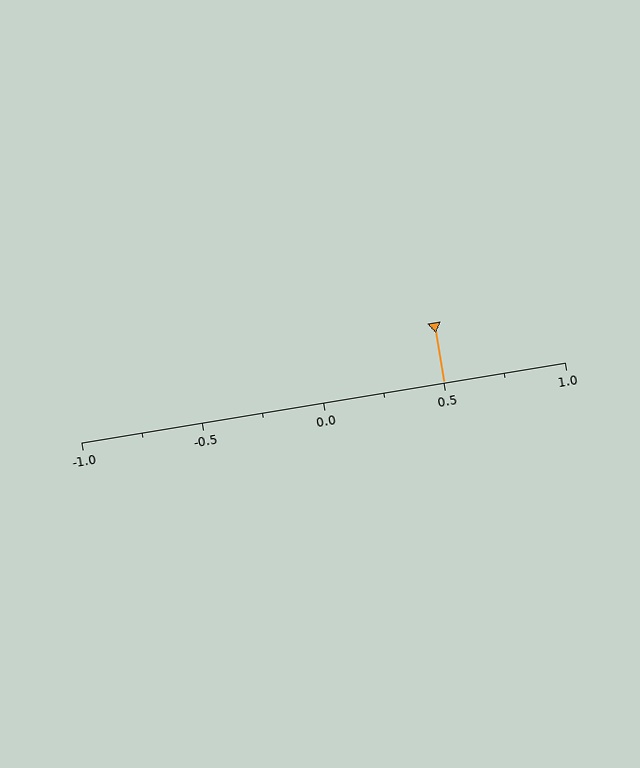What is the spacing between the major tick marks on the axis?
The major ticks are spaced 0.5 apart.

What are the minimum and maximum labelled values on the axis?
The axis runs from -1.0 to 1.0.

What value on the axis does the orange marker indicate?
The marker indicates approximately 0.5.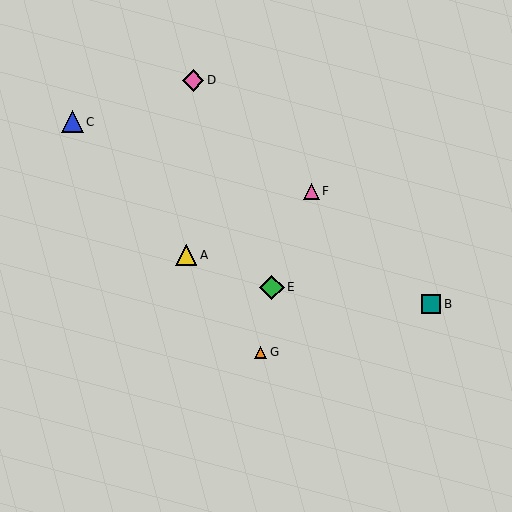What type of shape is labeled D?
Shape D is a pink diamond.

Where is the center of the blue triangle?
The center of the blue triangle is at (72, 122).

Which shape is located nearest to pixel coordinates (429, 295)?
The teal square (labeled B) at (431, 304) is nearest to that location.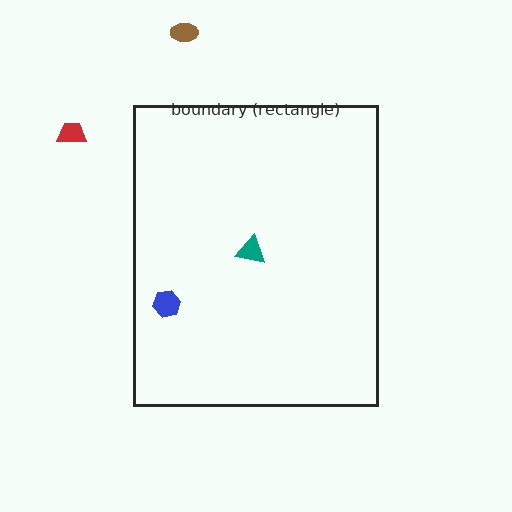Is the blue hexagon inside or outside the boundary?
Inside.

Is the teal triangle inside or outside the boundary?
Inside.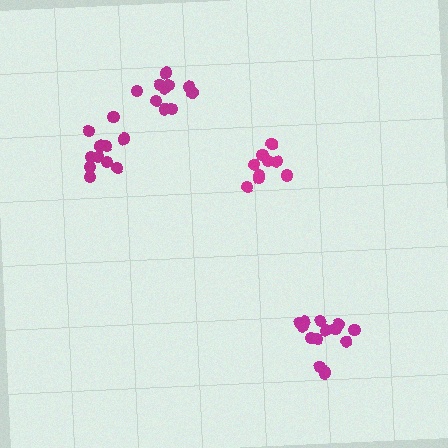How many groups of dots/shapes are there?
There are 4 groups.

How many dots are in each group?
Group 1: 13 dots, Group 2: 11 dots, Group 3: 10 dots, Group 4: 9 dots (43 total).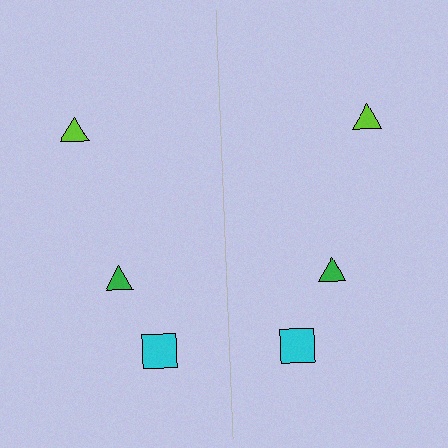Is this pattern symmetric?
Yes, this pattern has bilateral (reflection) symmetry.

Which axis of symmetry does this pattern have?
The pattern has a vertical axis of symmetry running through the center of the image.